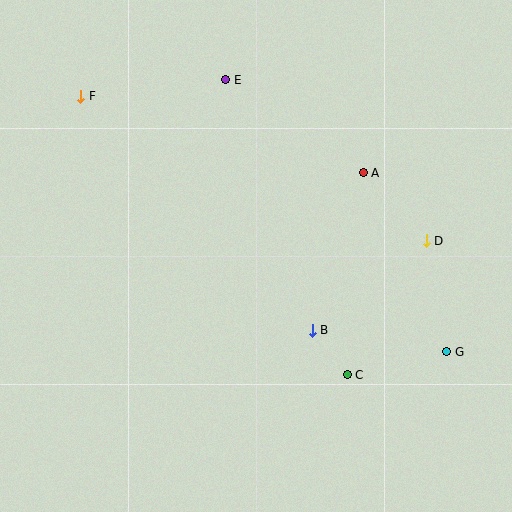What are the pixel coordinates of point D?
Point D is at (426, 241).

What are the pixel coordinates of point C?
Point C is at (347, 375).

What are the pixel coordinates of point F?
Point F is at (81, 96).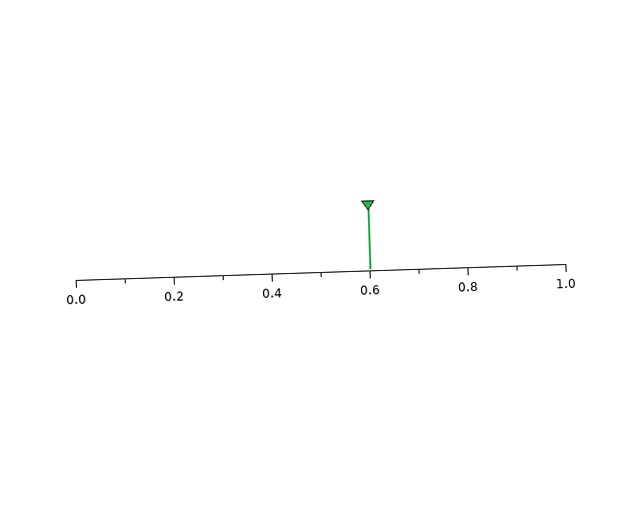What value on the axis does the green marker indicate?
The marker indicates approximately 0.6.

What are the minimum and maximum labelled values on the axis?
The axis runs from 0.0 to 1.0.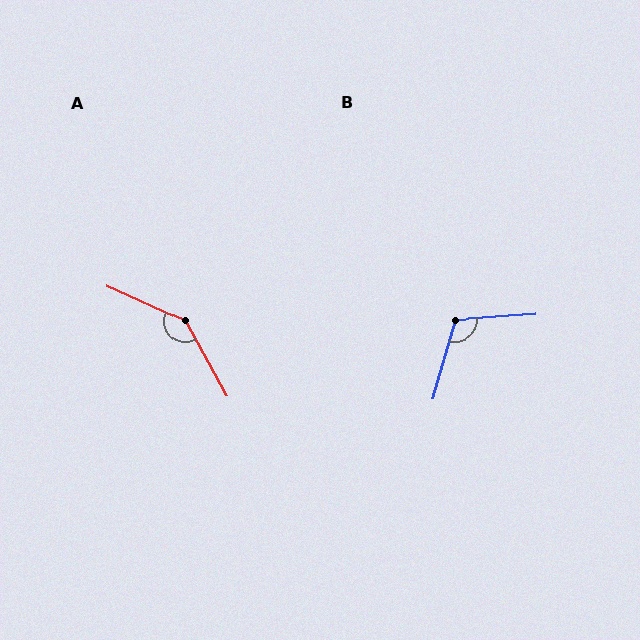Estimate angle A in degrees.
Approximately 143 degrees.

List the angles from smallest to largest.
B (110°), A (143°).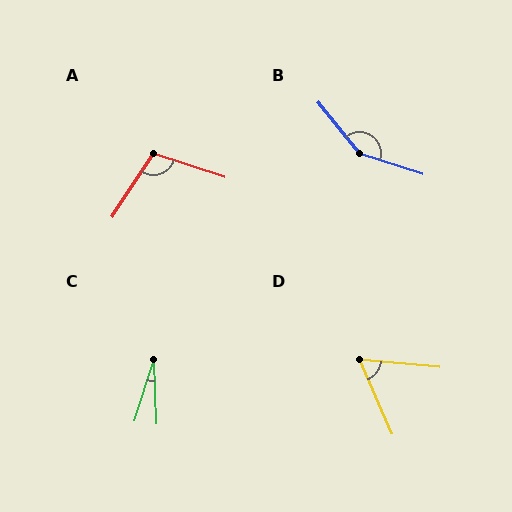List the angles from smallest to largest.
C (19°), D (61°), A (105°), B (146°).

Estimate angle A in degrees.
Approximately 105 degrees.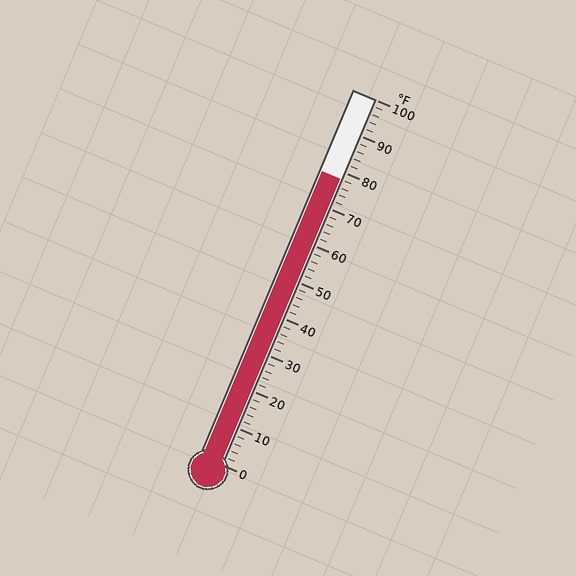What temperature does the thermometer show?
The thermometer shows approximately 78°F.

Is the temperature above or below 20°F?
The temperature is above 20°F.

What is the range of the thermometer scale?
The thermometer scale ranges from 0°F to 100°F.